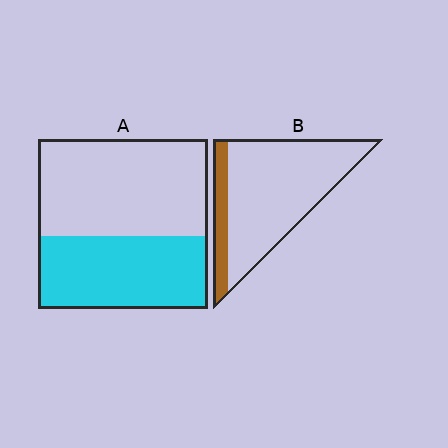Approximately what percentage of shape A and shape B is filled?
A is approximately 45% and B is approximately 15%.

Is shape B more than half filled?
No.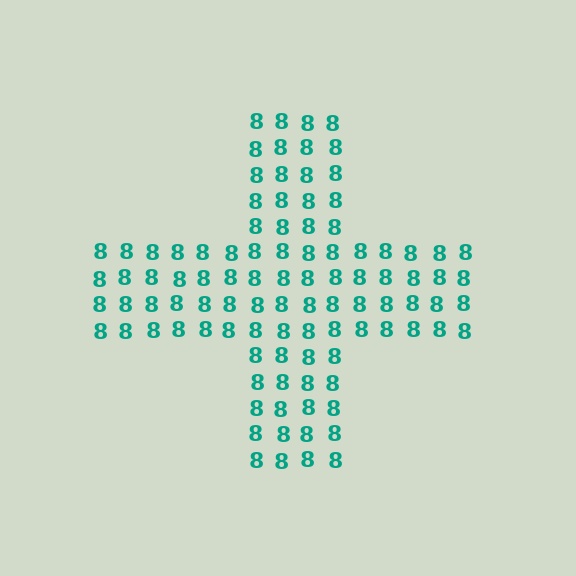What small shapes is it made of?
It is made of small digit 8's.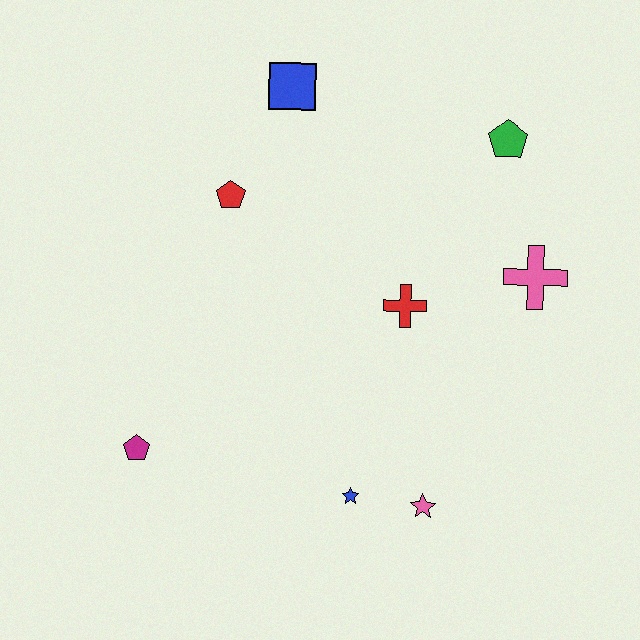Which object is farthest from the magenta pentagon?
The green pentagon is farthest from the magenta pentagon.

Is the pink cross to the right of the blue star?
Yes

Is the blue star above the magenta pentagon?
No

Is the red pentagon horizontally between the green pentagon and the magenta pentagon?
Yes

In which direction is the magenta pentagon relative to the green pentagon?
The magenta pentagon is to the left of the green pentagon.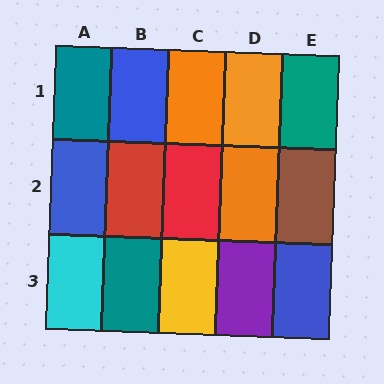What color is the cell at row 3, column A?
Cyan.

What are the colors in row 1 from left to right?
Teal, blue, orange, orange, teal.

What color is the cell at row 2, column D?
Orange.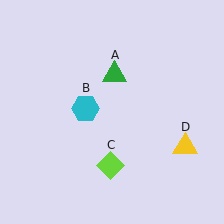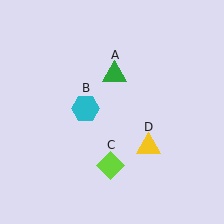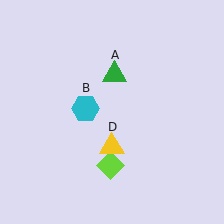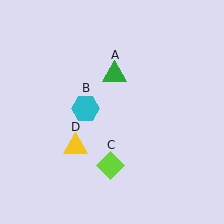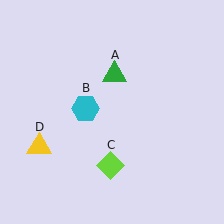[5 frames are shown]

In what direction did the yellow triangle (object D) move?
The yellow triangle (object D) moved left.